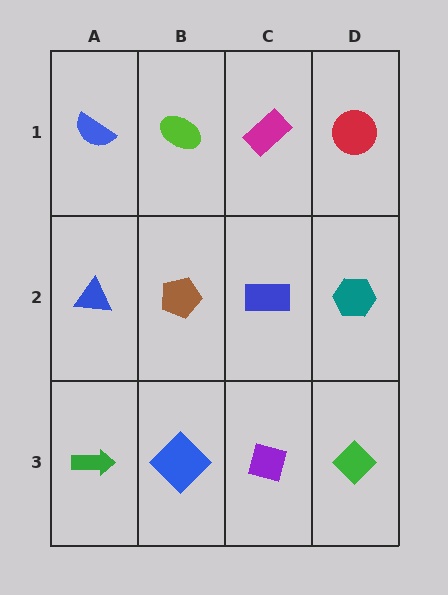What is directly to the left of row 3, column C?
A blue diamond.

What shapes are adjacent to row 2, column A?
A blue semicircle (row 1, column A), a green arrow (row 3, column A), a brown pentagon (row 2, column B).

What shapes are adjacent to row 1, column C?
A blue rectangle (row 2, column C), a lime ellipse (row 1, column B), a red circle (row 1, column D).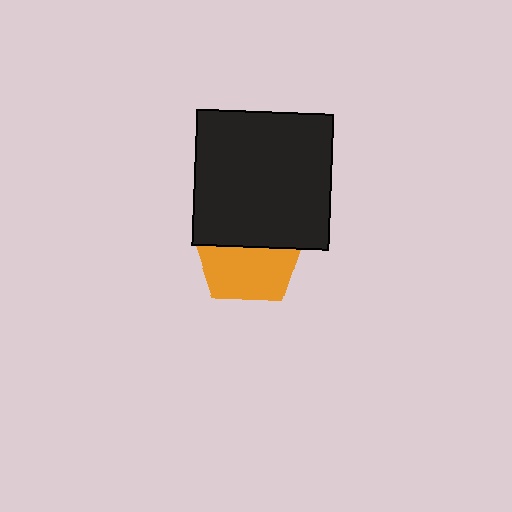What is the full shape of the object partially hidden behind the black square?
The partially hidden object is an orange pentagon.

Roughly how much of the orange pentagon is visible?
About half of it is visible (roughly 53%).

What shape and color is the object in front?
The object in front is a black square.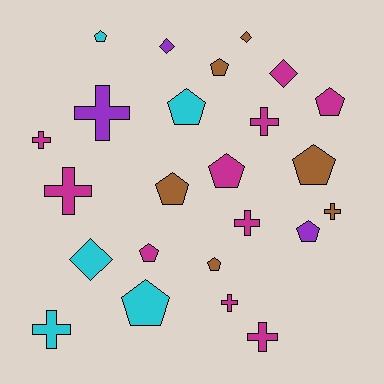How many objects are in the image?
There are 24 objects.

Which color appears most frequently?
Magenta, with 10 objects.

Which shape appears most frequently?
Pentagon, with 11 objects.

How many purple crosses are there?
There is 1 purple cross.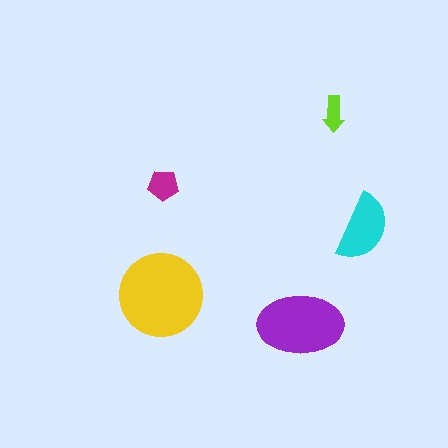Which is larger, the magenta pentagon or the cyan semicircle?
The cyan semicircle.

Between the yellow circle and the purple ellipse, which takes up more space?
The yellow circle.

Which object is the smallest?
The lime arrow.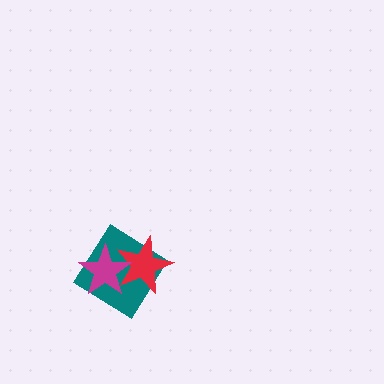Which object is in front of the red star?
The magenta star is in front of the red star.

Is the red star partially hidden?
Yes, it is partially covered by another shape.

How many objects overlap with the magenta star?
2 objects overlap with the magenta star.